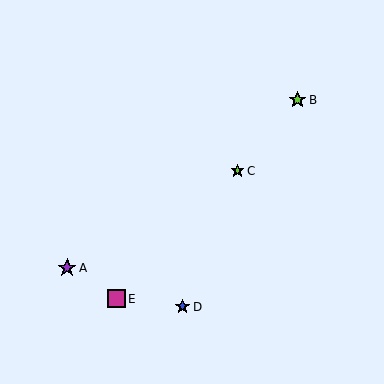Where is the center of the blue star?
The center of the blue star is at (182, 307).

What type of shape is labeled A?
Shape A is a purple star.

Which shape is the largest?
The purple star (labeled A) is the largest.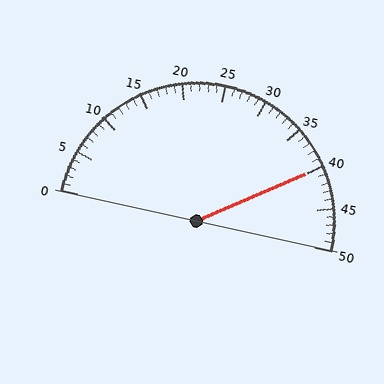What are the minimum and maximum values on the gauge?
The gauge ranges from 0 to 50.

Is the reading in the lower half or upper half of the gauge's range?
The reading is in the upper half of the range (0 to 50).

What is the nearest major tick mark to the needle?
The nearest major tick mark is 40.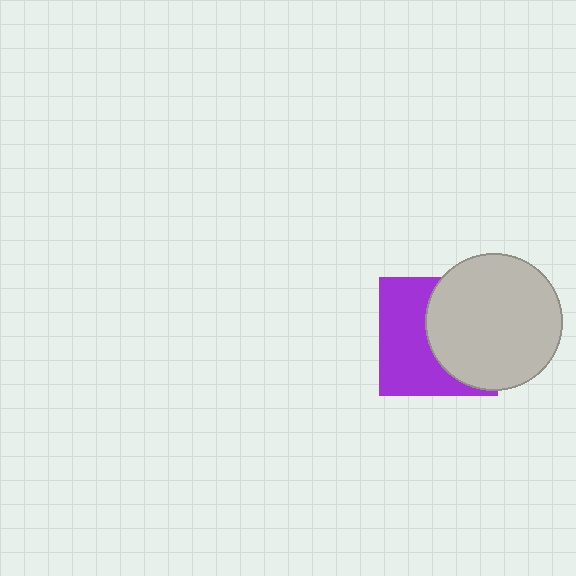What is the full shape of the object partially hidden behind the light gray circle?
The partially hidden object is a purple square.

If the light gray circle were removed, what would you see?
You would see the complete purple square.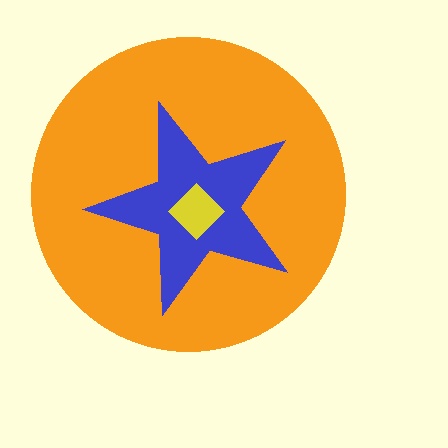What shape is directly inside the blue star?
The yellow diamond.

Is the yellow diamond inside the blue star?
Yes.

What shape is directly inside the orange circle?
The blue star.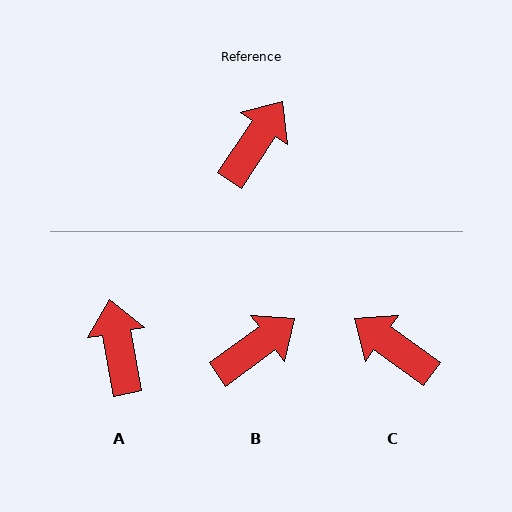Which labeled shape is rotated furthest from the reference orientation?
C, about 88 degrees away.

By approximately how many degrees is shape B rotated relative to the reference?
Approximately 20 degrees clockwise.